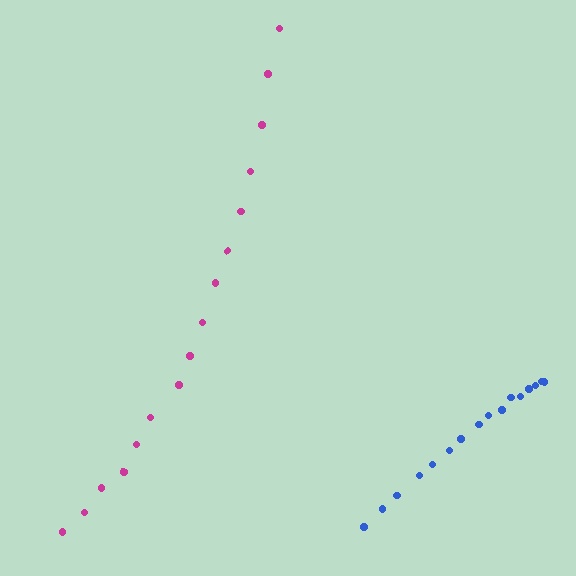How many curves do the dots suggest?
There are 2 distinct paths.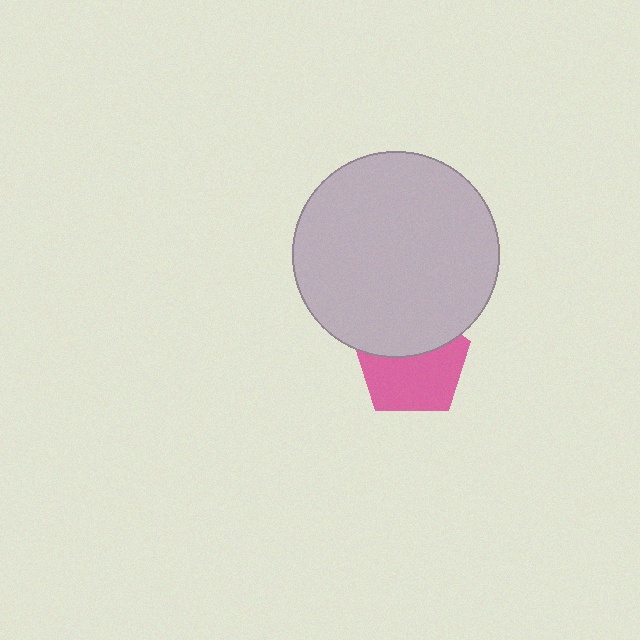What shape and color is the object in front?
The object in front is a light gray circle.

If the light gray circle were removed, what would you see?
You would see the complete pink pentagon.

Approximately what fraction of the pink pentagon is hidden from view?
Roughly 40% of the pink pentagon is hidden behind the light gray circle.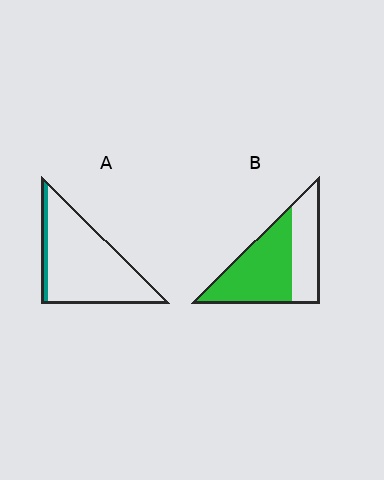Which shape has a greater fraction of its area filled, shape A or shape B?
Shape B.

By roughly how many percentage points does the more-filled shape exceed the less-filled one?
By roughly 50 percentage points (B over A).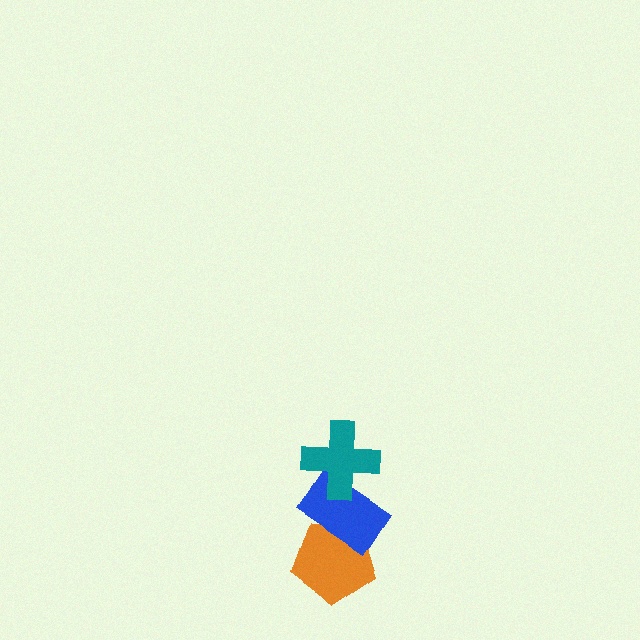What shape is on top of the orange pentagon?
The blue rectangle is on top of the orange pentagon.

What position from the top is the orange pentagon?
The orange pentagon is 3rd from the top.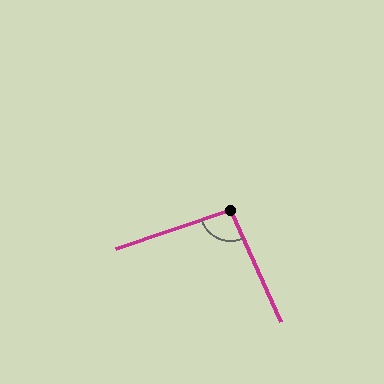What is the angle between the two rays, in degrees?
Approximately 95 degrees.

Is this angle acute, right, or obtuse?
It is obtuse.